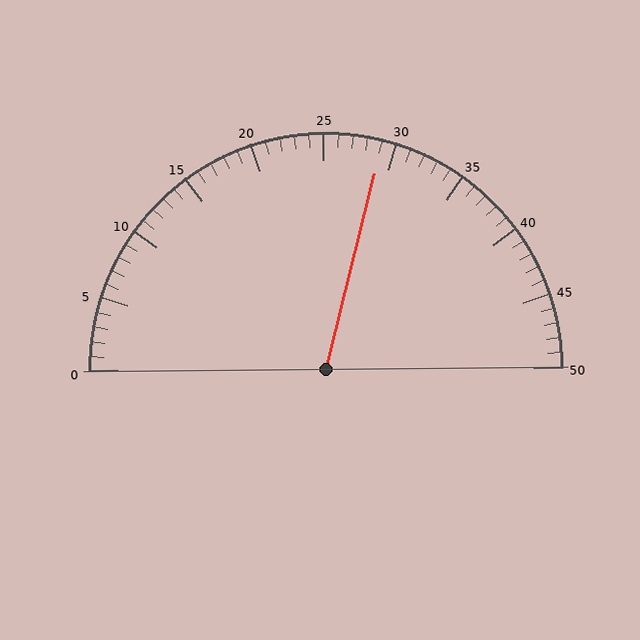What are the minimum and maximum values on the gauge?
The gauge ranges from 0 to 50.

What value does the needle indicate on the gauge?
The needle indicates approximately 29.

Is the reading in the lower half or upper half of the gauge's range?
The reading is in the upper half of the range (0 to 50).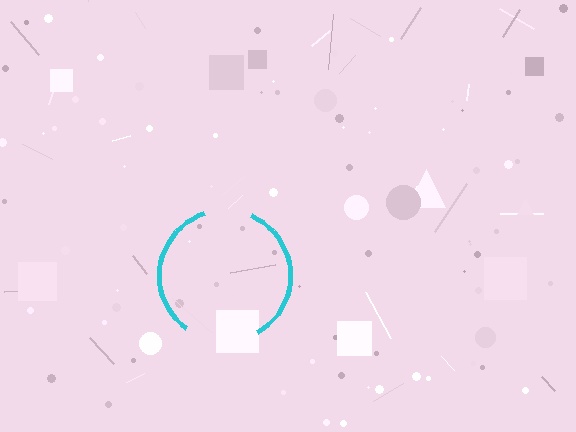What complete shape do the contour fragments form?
The contour fragments form a circle.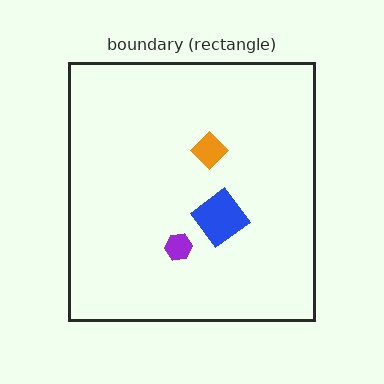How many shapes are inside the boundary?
3 inside, 0 outside.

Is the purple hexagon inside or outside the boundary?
Inside.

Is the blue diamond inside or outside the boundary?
Inside.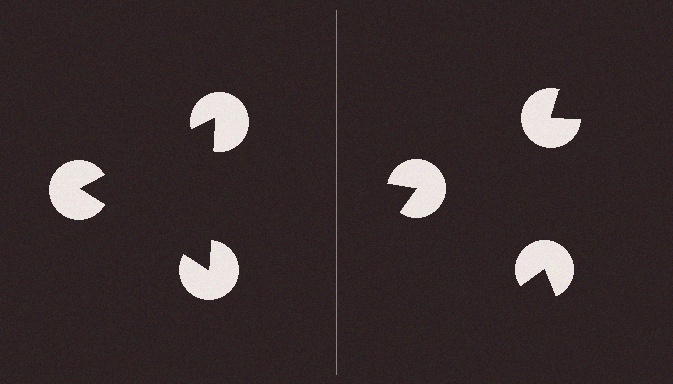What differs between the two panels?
The pac-man discs are positioned identically on both sides; only the wedge orientations differ. On the left they align to a triangle; on the right they are misaligned.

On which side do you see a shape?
An illusory triangle appears on the left side. On the right side the wedge cuts are rotated, so no coherent shape forms.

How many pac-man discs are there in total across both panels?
6 — 3 on each side.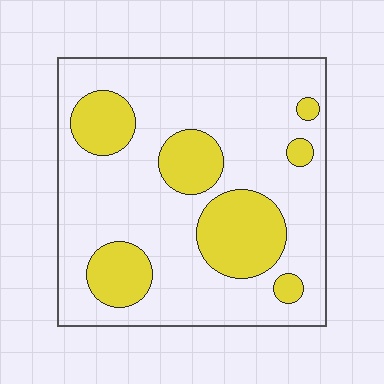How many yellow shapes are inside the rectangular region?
7.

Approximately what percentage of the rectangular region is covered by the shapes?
Approximately 25%.